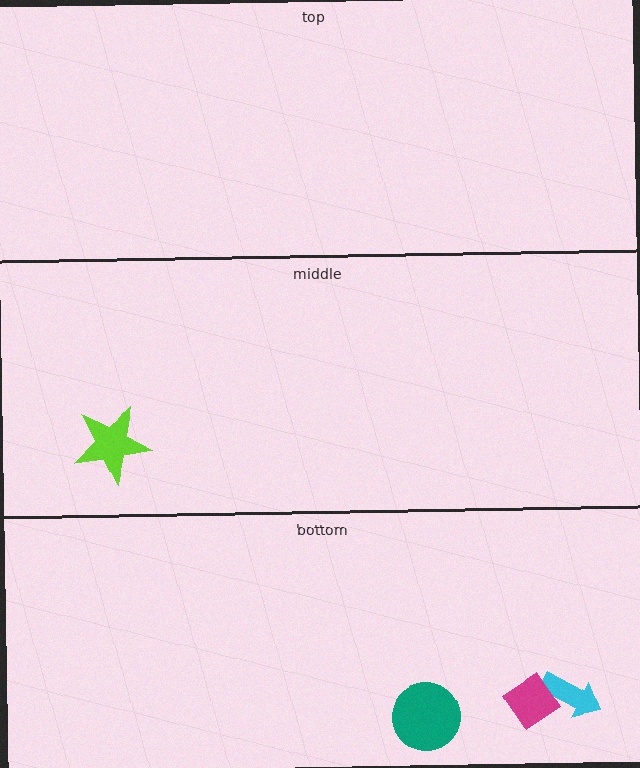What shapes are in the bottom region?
The cyan arrow, the teal circle, the magenta diamond.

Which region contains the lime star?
The middle region.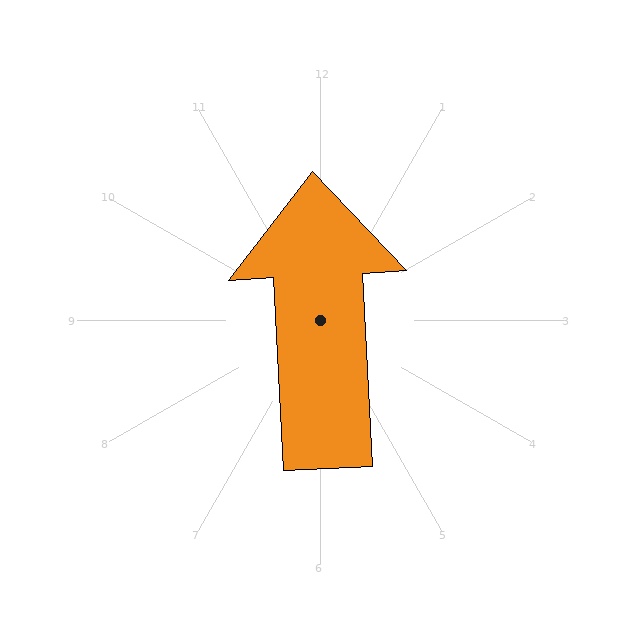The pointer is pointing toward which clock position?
Roughly 12 o'clock.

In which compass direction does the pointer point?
North.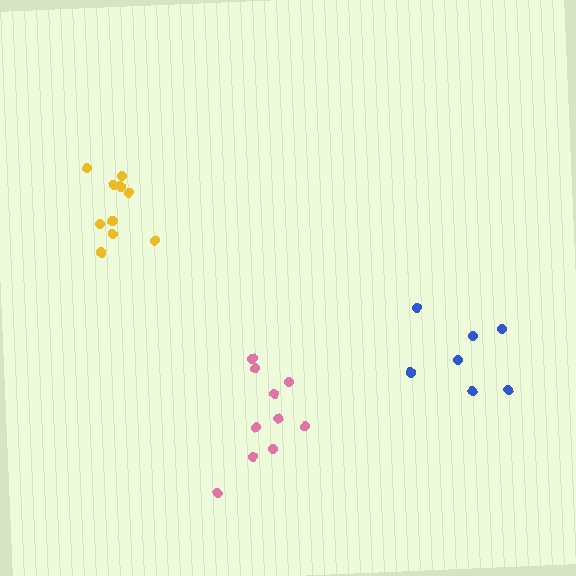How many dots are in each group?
Group 1: 10 dots, Group 2: 10 dots, Group 3: 7 dots (27 total).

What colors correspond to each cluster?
The clusters are colored: pink, yellow, blue.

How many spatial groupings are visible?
There are 3 spatial groupings.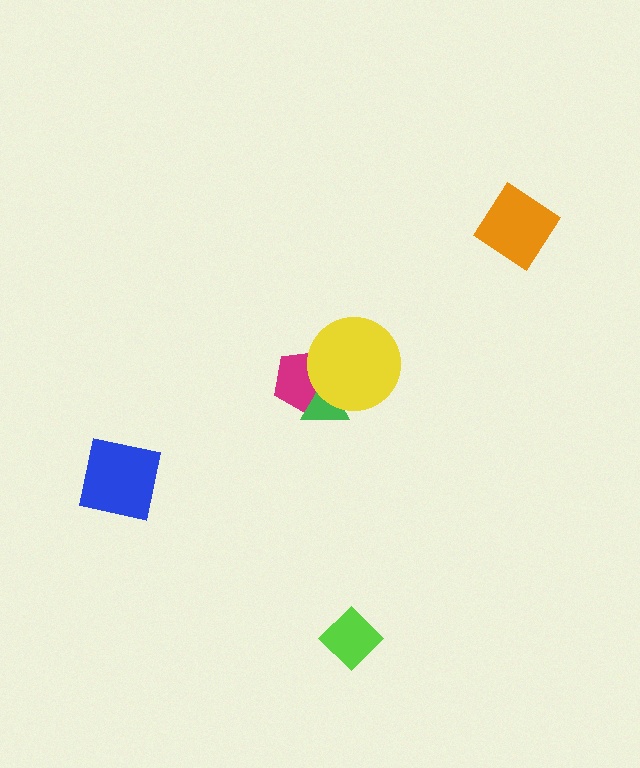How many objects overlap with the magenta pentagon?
2 objects overlap with the magenta pentagon.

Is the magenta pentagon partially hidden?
Yes, it is partially covered by another shape.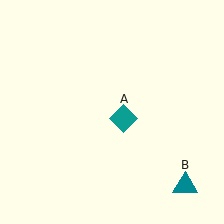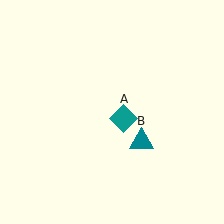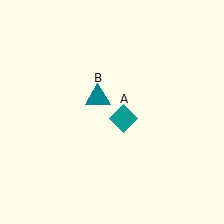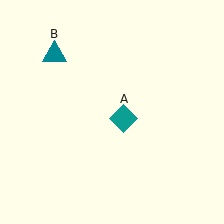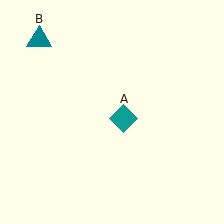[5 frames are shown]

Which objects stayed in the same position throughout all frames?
Teal diamond (object A) remained stationary.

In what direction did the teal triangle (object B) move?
The teal triangle (object B) moved up and to the left.